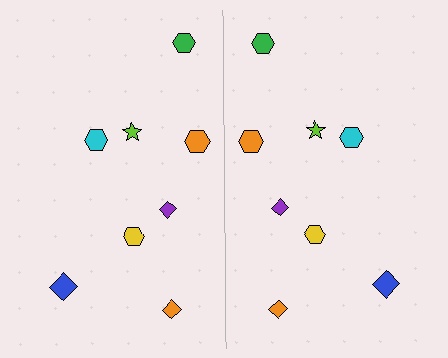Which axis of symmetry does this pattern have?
The pattern has a vertical axis of symmetry running through the center of the image.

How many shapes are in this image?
There are 16 shapes in this image.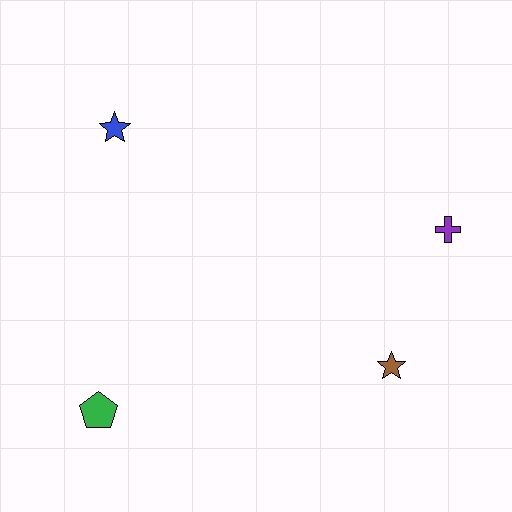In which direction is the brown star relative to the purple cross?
The brown star is below the purple cross.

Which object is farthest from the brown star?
The blue star is farthest from the brown star.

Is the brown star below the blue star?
Yes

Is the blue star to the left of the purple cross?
Yes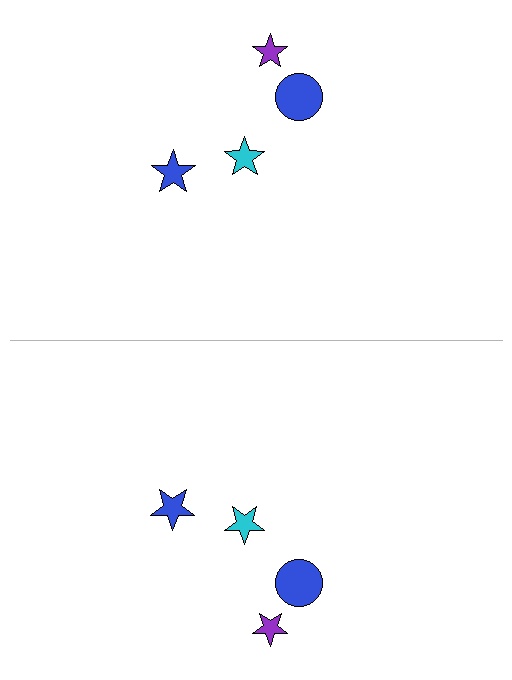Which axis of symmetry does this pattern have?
The pattern has a horizontal axis of symmetry running through the center of the image.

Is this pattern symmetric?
Yes, this pattern has bilateral (reflection) symmetry.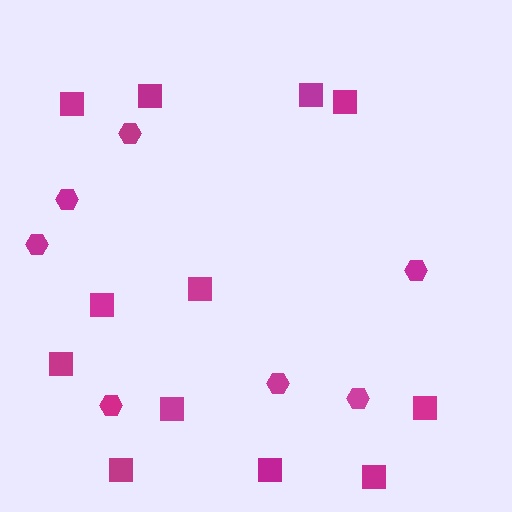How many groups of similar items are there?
There are 2 groups: one group of hexagons (7) and one group of squares (12).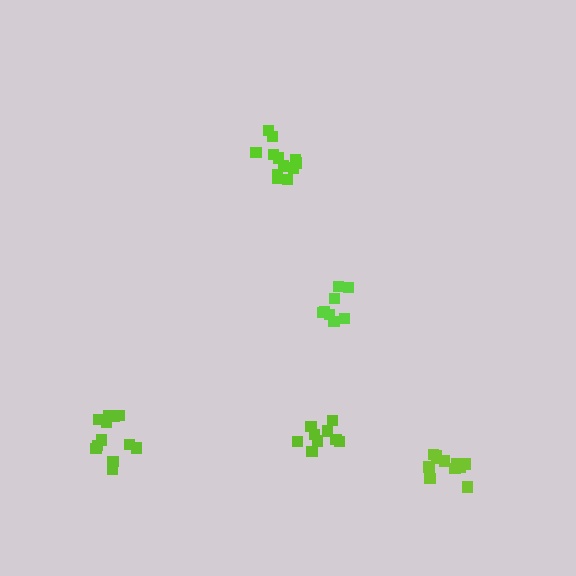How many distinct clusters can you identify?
There are 5 distinct clusters.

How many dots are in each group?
Group 1: 12 dots, Group 2: 8 dots, Group 3: 9 dots, Group 4: 11 dots, Group 5: 12 dots (52 total).